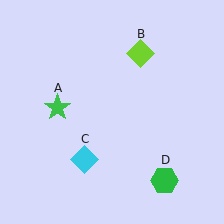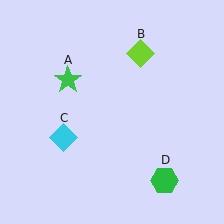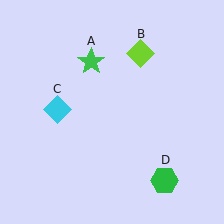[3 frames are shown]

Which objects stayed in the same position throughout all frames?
Lime diamond (object B) and green hexagon (object D) remained stationary.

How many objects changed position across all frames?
2 objects changed position: green star (object A), cyan diamond (object C).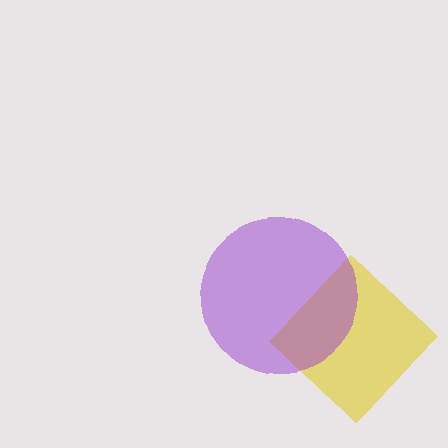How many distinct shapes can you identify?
There are 2 distinct shapes: a yellow diamond, a purple circle.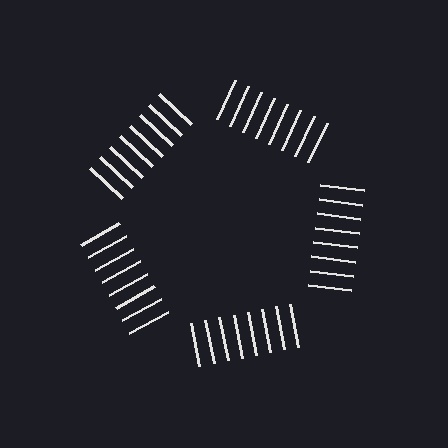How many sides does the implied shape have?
5 sides — the line-ends trace a pentagon.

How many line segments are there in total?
40 — 8 along each of the 5 edges.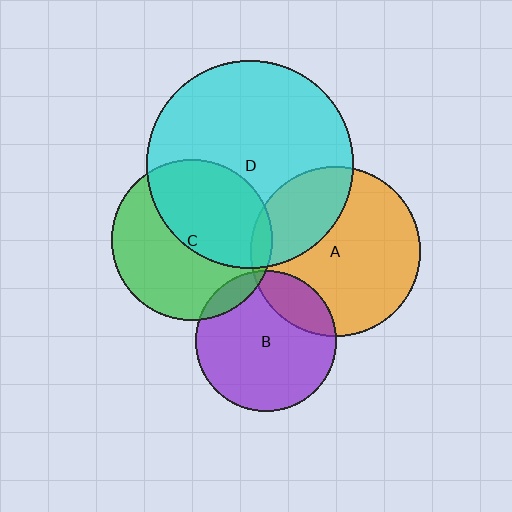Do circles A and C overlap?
Yes.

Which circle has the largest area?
Circle D (cyan).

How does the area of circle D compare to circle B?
Approximately 2.2 times.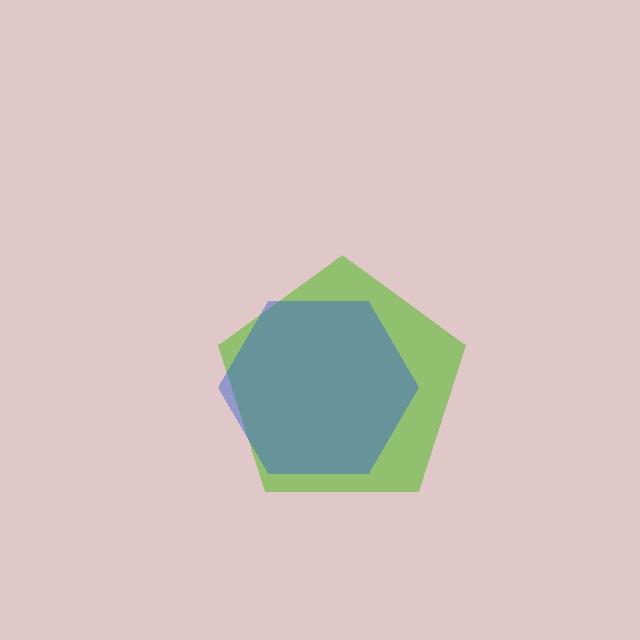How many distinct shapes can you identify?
There are 2 distinct shapes: a lime pentagon, a blue hexagon.